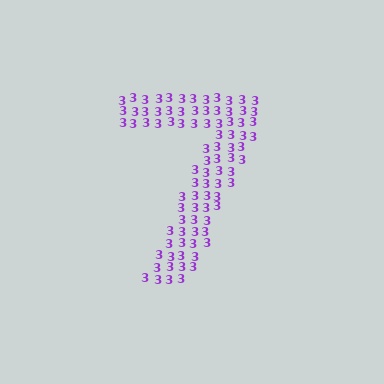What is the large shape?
The large shape is the digit 7.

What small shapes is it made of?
It is made of small digit 3's.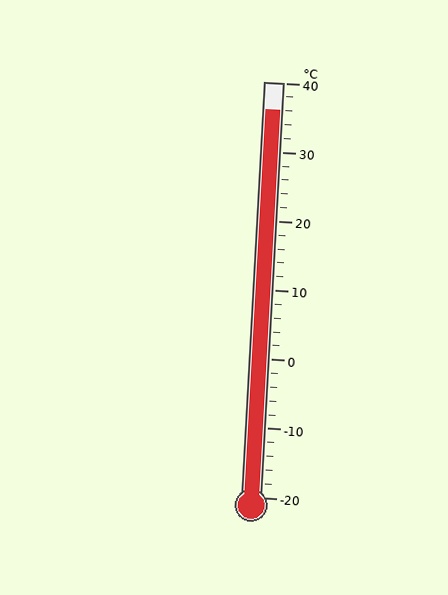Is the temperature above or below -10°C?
The temperature is above -10°C.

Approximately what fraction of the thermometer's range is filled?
The thermometer is filled to approximately 95% of its range.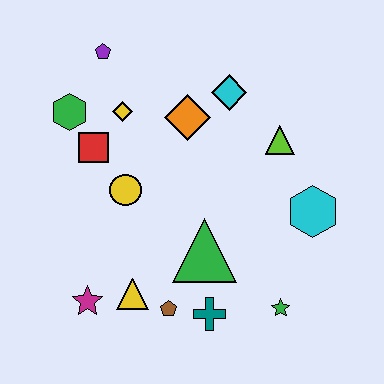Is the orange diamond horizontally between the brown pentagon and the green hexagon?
No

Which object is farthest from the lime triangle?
The magenta star is farthest from the lime triangle.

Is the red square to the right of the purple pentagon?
No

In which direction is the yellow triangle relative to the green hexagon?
The yellow triangle is below the green hexagon.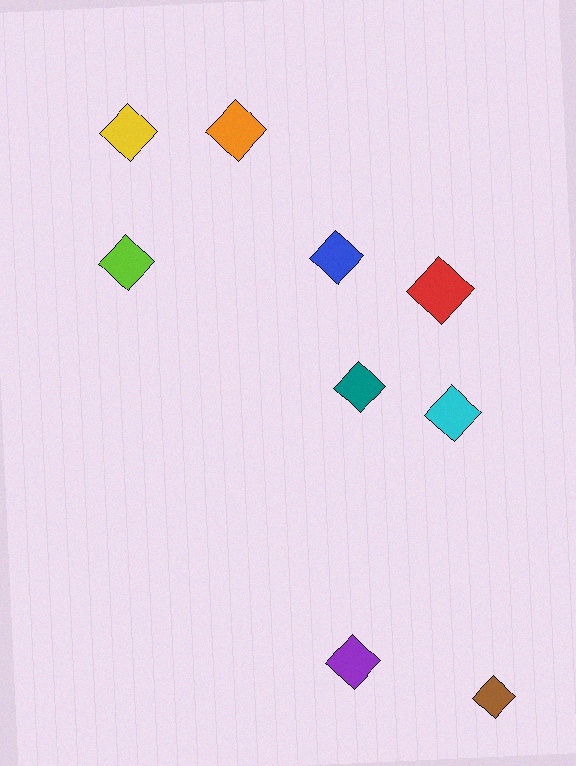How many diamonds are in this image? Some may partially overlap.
There are 9 diamonds.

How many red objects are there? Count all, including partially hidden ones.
There is 1 red object.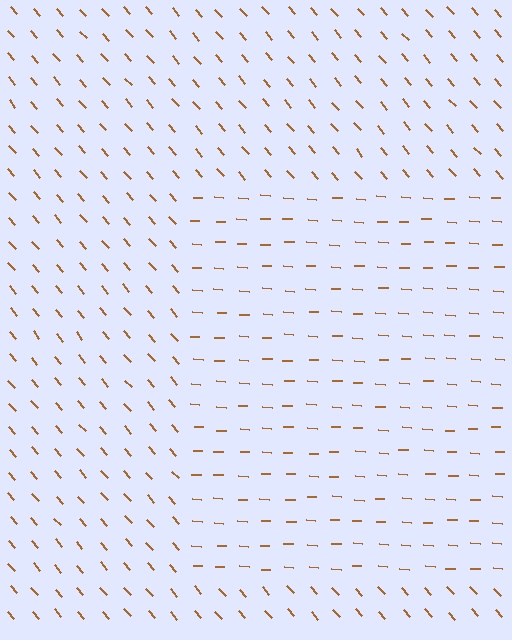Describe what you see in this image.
The image is filled with small brown line segments. A rectangle region in the image has lines oriented differently from the surrounding lines, creating a visible texture boundary.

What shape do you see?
I see a rectangle.